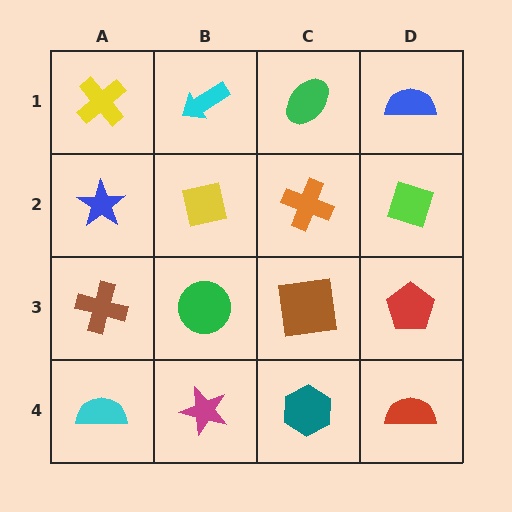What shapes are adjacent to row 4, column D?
A red pentagon (row 3, column D), a teal hexagon (row 4, column C).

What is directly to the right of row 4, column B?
A teal hexagon.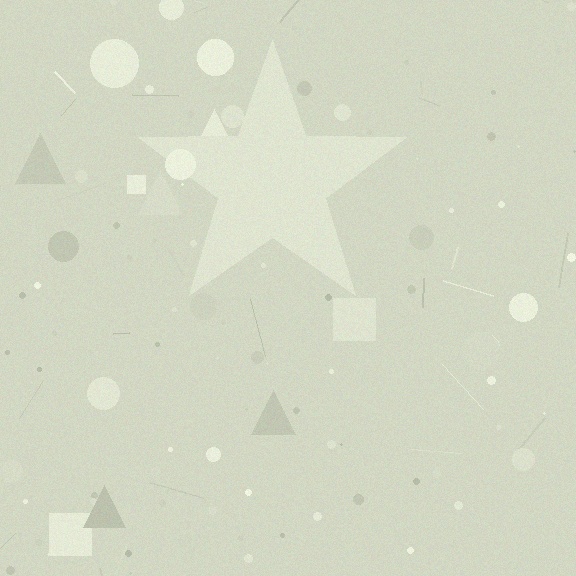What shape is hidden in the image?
A star is hidden in the image.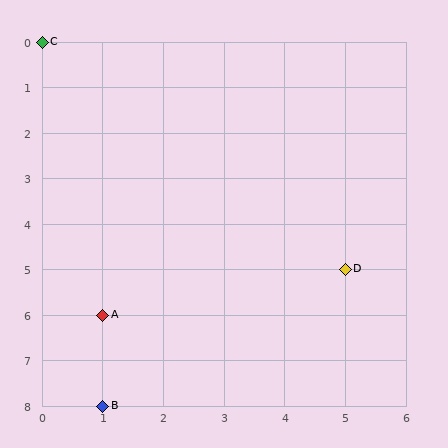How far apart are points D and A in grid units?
Points D and A are 4 columns and 1 row apart (about 4.1 grid units diagonally).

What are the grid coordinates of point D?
Point D is at grid coordinates (5, 5).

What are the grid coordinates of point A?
Point A is at grid coordinates (1, 6).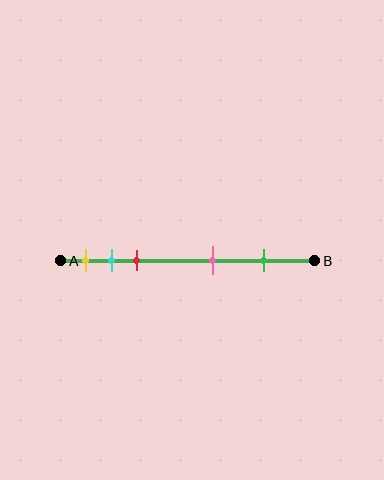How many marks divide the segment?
There are 5 marks dividing the segment.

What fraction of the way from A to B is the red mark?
The red mark is approximately 30% (0.3) of the way from A to B.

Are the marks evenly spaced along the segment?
No, the marks are not evenly spaced.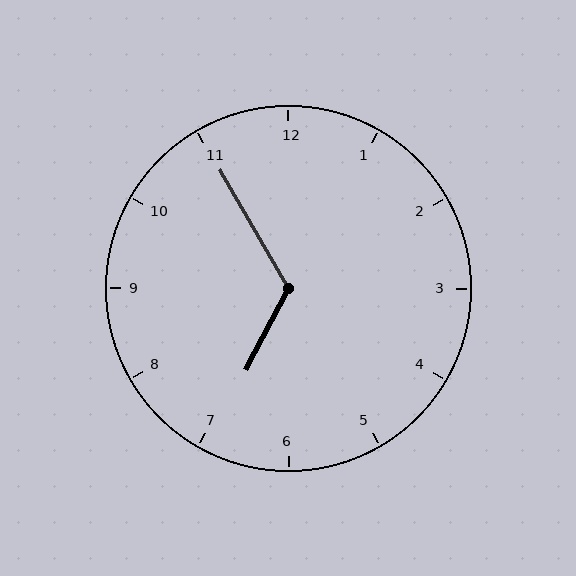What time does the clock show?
6:55.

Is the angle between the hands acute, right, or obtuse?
It is obtuse.